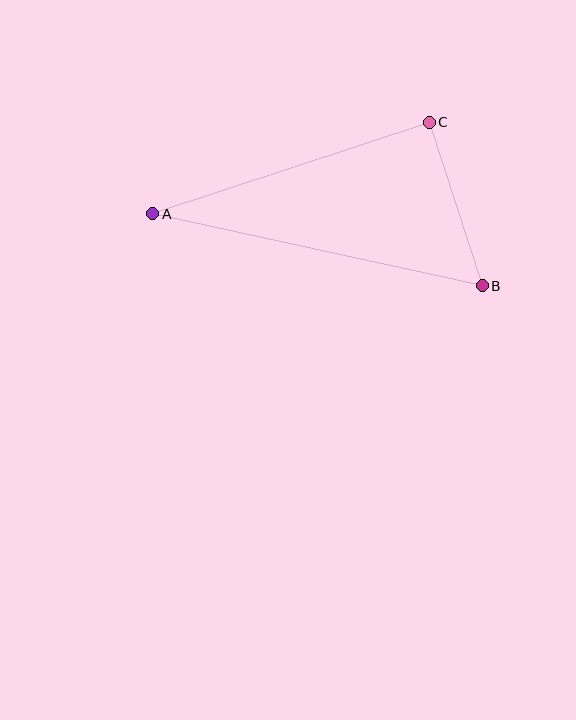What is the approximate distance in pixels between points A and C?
The distance between A and C is approximately 291 pixels.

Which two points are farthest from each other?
Points A and B are farthest from each other.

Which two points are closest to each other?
Points B and C are closest to each other.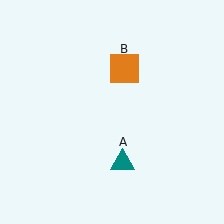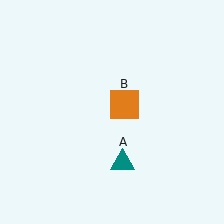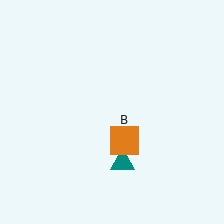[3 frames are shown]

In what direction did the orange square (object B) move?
The orange square (object B) moved down.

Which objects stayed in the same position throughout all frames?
Teal triangle (object A) remained stationary.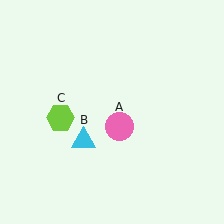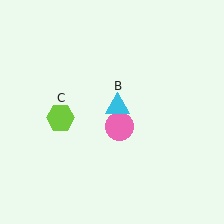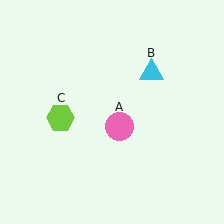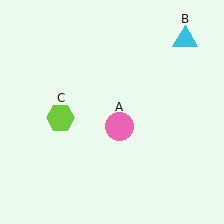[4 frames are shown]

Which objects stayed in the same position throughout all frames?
Pink circle (object A) and lime hexagon (object C) remained stationary.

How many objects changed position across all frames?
1 object changed position: cyan triangle (object B).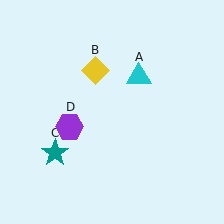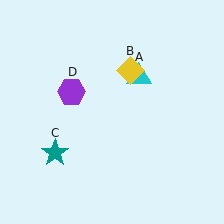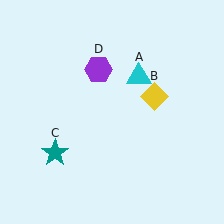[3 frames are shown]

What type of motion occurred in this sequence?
The yellow diamond (object B), purple hexagon (object D) rotated clockwise around the center of the scene.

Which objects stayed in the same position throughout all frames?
Cyan triangle (object A) and teal star (object C) remained stationary.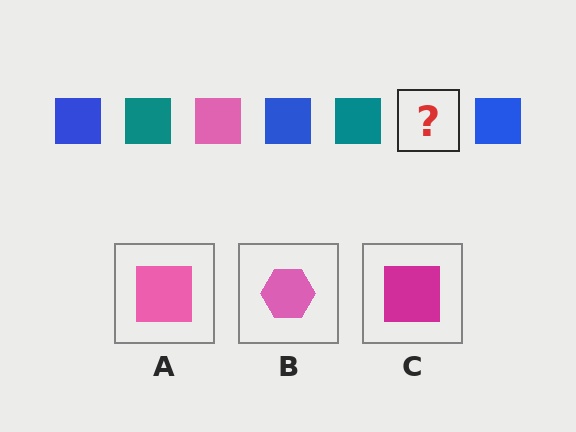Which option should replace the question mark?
Option A.